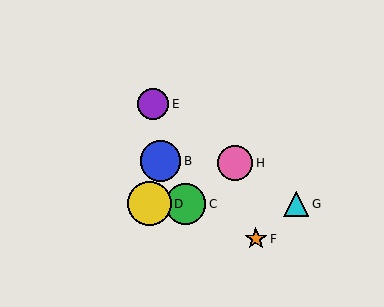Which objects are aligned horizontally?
Objects A, C, D, G are aligned horizontally.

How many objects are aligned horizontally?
4 objects (A, C, D, G) are aligned horizontally.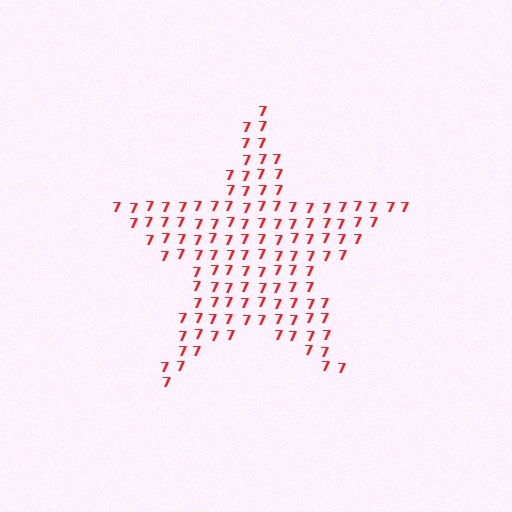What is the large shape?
The large shape is a star.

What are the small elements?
The small elements are digit 7's.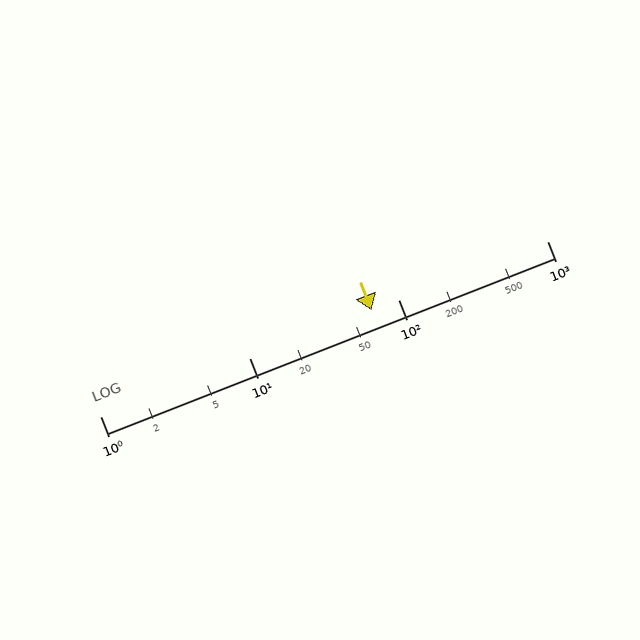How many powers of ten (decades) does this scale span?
The scale spans 3 decades, from 1 to 1000.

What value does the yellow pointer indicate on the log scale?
The pointer indicates approximately 66.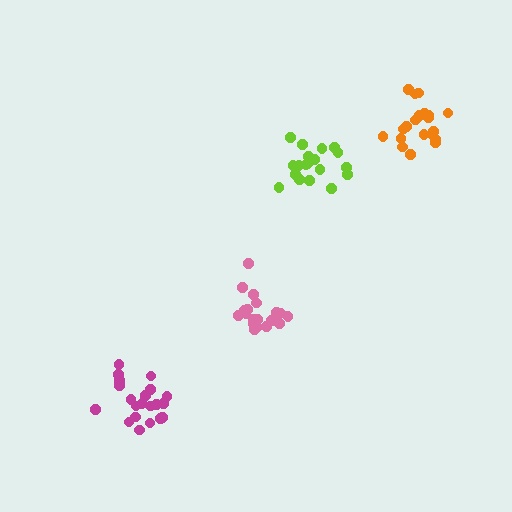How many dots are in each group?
Group 1: 19 dots, Group 2: 20 dots, Group 3: 21 dots, Group 4: 20 dots (80 total).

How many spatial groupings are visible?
There are 4 spatial groupings.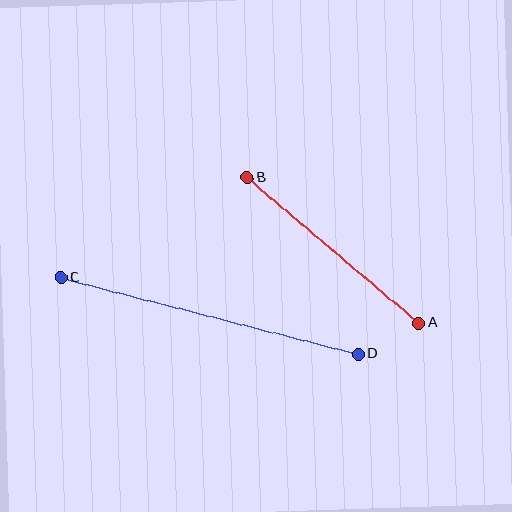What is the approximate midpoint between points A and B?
The midpoint is at approximately (333, 250) pixels.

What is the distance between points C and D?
The distance is approximately 307 pixels.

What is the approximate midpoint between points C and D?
The midpoint is at approximately (210, 316) pixels.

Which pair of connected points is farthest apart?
Points C and D are farthest apart.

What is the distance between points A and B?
The distance is approximately 225 pixels.